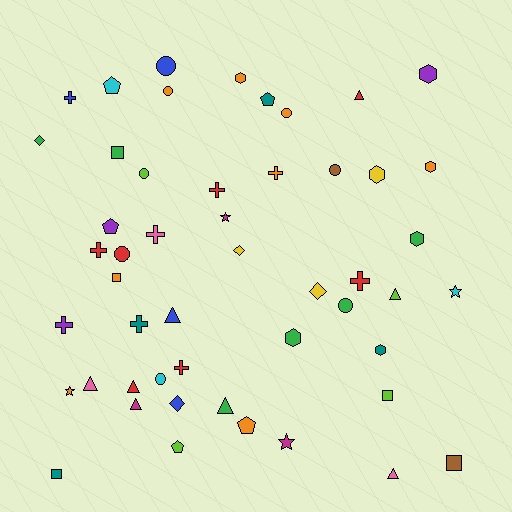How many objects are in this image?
There are 50 objects.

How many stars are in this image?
There are 4 stars.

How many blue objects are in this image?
There are 4 blue objects.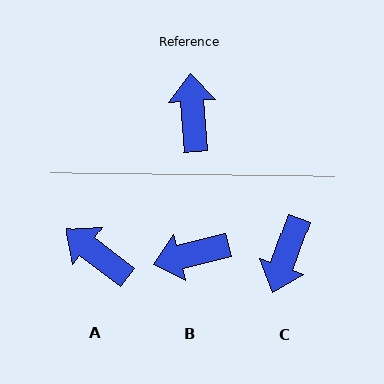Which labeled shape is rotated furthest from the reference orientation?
C, about 156 degrees away.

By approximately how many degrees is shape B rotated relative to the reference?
Approximately 100 degrees counter-clockwise.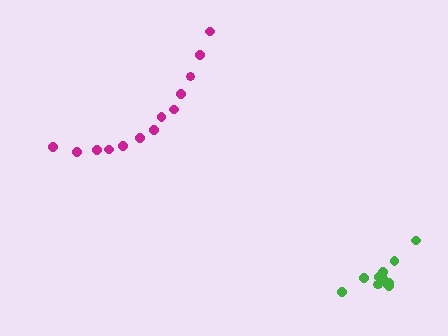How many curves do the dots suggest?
There are 2 distinct paths.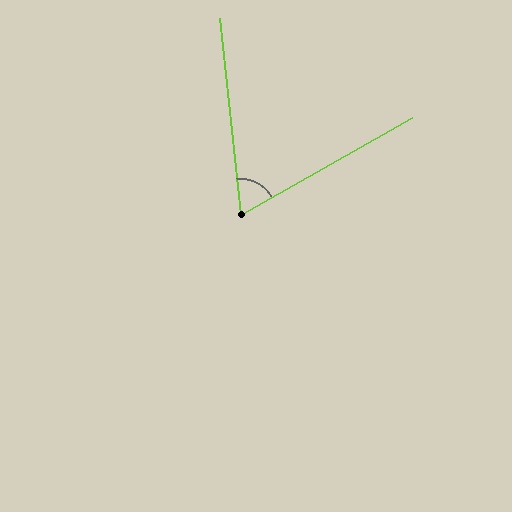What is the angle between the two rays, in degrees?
Approximately 67 degrees.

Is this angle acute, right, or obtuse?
It is acute.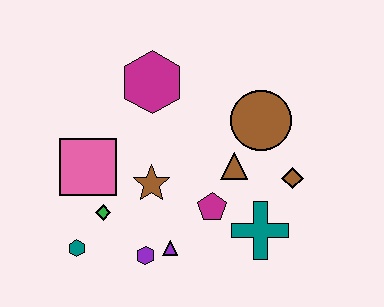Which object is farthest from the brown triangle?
The teal hexagon is farthest from the brown triangle.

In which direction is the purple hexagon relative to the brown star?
The purple hexagon is below the brown star.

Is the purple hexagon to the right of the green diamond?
Yes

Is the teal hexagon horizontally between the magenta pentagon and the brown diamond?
No